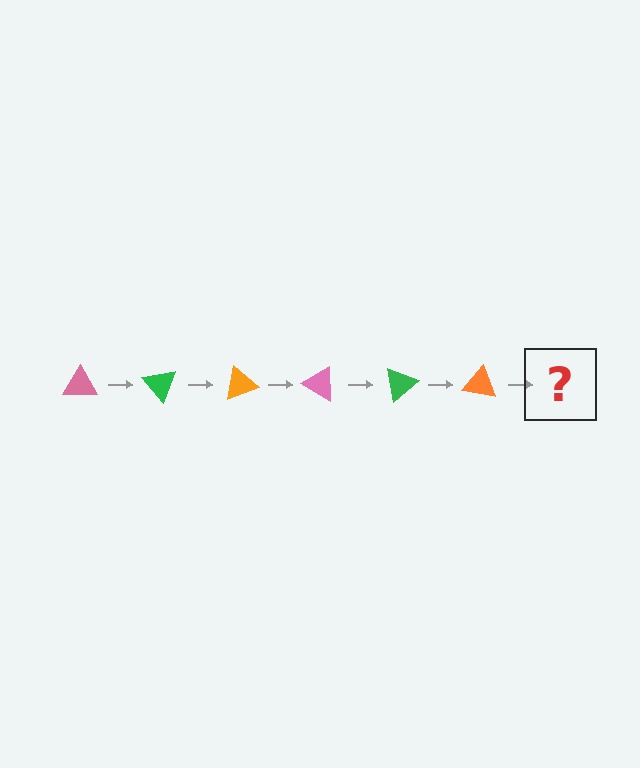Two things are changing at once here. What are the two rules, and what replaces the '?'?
The two rules are that it rotates 50 degrees each step and the color cycles through pink, green, and orange. The '?' should be a pink triangle, rotated 300 degrees from the start.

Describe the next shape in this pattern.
It should be a pink triangle, rotated 300 degrees from the start.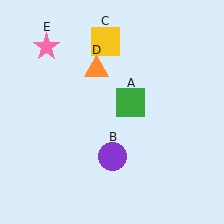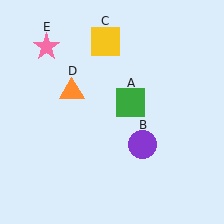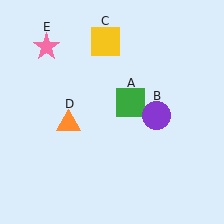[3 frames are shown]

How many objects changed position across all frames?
2 objects changed position: purple circle (object B), orange triangle (object D).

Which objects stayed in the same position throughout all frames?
Green square (object A) and yellow square (object C) and pink star (object E) remained stationary.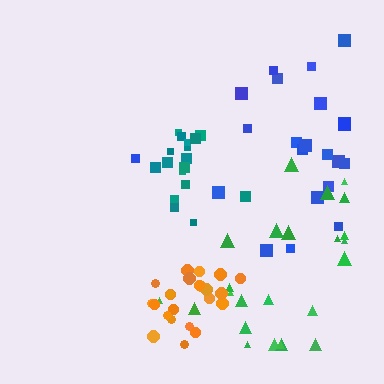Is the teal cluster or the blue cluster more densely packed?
Teal.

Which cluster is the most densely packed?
Orange.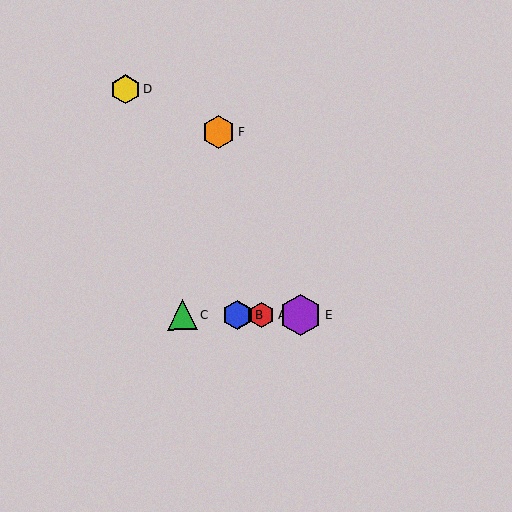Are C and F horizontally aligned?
No, C is at y≈315 and F is at y≈132.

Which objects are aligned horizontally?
Objects A, B, C, E are aligned horizontally.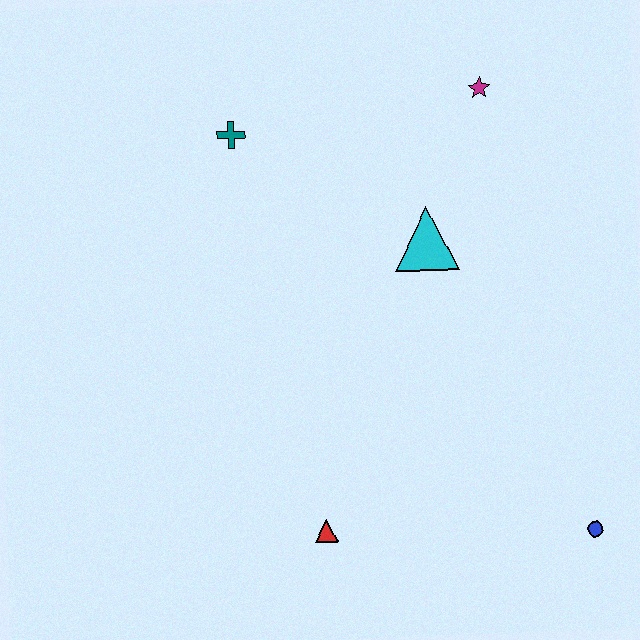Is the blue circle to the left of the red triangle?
No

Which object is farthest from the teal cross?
The blue circle is farthest from the teal cross.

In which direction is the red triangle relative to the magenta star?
The red triangle is below the magenta star.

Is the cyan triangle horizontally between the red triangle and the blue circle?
Yes